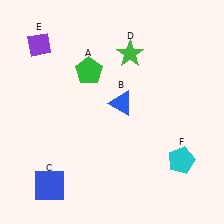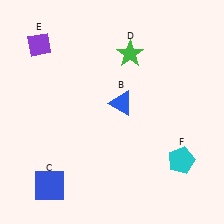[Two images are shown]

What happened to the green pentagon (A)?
The green pentagon (A) was removed in Image 2. It was in the top-left area of Image 1.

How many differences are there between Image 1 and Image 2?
There is 1 difference between the two images.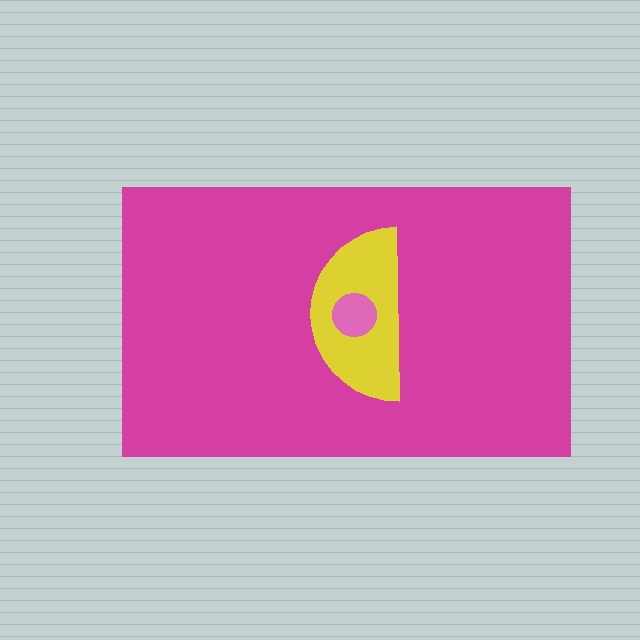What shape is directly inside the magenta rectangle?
The yellow semicircle.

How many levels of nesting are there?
3.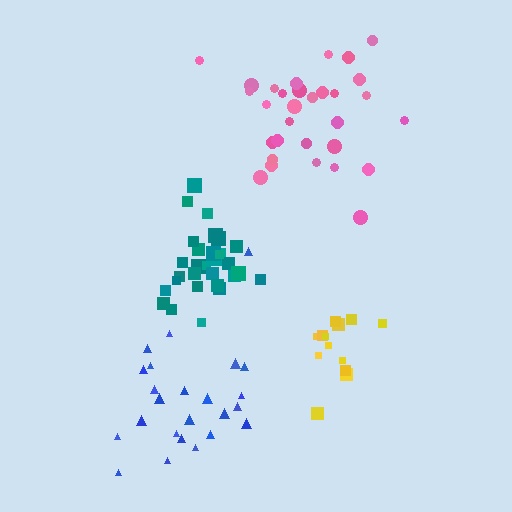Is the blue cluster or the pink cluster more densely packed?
Pink.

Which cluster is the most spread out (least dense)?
Blue.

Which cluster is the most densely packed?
Teal.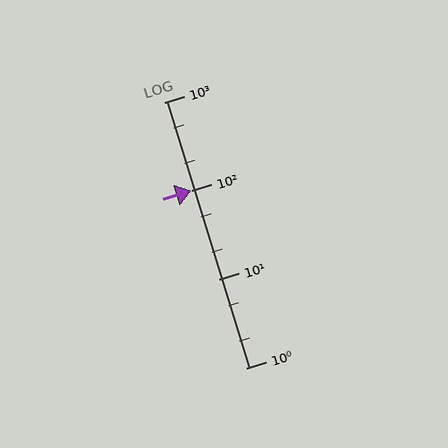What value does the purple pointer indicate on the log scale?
The pointer indicates approximately 100.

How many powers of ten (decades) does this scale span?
The scale spans 3 decades, from 1 to 1000.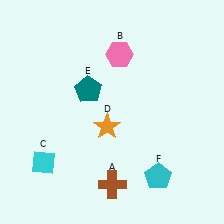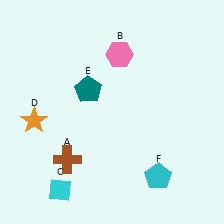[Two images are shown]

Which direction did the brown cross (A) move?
The brown cross (A) moved left.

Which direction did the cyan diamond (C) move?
The cyan diamond (C) moved down.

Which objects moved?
The objects that moved are: the brown cross (A), the cyan diamond (C), the orange star (D).